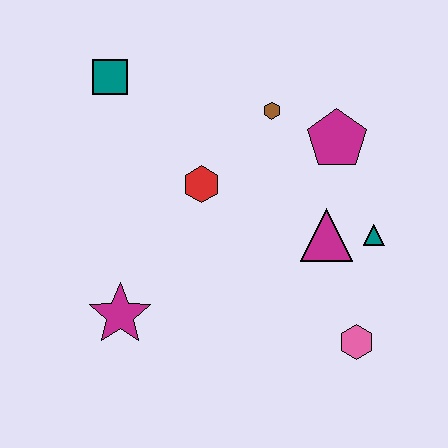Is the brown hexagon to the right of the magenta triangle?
No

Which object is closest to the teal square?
The red hexagon is closest to the teal square.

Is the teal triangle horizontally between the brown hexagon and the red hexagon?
No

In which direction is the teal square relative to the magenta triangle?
The teal square is to the left of the magenta triangle.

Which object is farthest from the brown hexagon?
The magenta star is farthest from the brown hexagon.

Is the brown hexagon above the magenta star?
Yes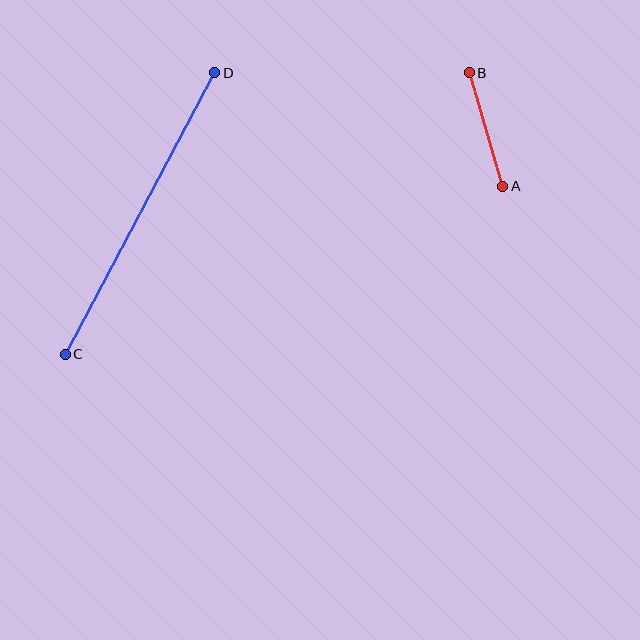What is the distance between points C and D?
The distance is approximately 318 pixels.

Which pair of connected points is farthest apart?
Points C and D are farthest apart.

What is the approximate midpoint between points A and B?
The midpoint is at approximately (486, 129) pixels.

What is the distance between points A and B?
The distance is approximately 118 pixels.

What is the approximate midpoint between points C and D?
The midpoint is at approximately (140, 213) pixels.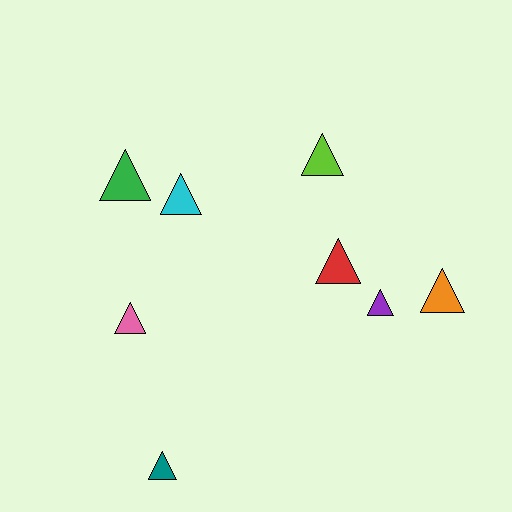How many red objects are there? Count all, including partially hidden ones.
There is 1 red object.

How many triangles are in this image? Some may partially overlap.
There are 8 triangles.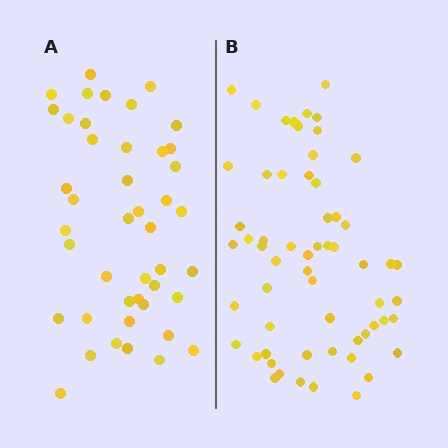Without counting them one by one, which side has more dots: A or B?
Region B (the right region) has more dots.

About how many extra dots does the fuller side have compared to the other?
Region B has approximately 15 more dots than region A.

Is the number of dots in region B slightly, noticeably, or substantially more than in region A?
Region B has noticeably more, but not dramatically so. The ratio is roughly 1.4 to 1.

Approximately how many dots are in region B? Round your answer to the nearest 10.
About 60 dots.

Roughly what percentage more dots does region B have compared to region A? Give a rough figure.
About 35% more.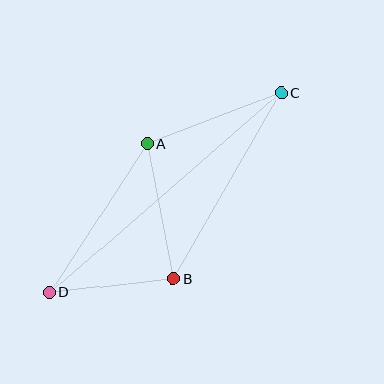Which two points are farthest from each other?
Points C and D are farthest from each other.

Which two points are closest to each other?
Points B and D are closest to each other.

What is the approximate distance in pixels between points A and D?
The distance between A and D is approximately 178 pixels.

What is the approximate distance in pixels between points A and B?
The distance between A and B is approximately 138 pixels.